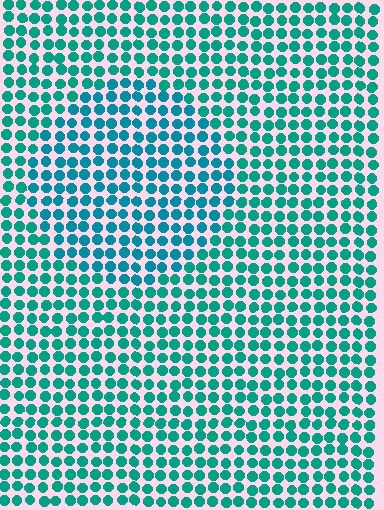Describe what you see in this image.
The image is filled with small teal elements in a uniform arrangement. A circle-shaped region is visible where the elements are tinted to a slightly different hue, forming a subtle color boundary.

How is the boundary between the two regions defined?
The boundary is defined purely by a slight shift in hue (about 18 degrees). Spacing, size, and orientation are identical on both sides.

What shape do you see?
I see a circle.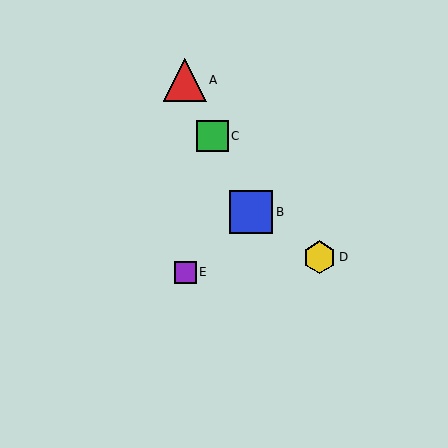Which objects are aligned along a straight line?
Objects A, B, C are aligned along a straight line.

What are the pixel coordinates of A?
Object A is at (185, 80).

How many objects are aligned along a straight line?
3 objects (A, B, C) are aligned along a straight line.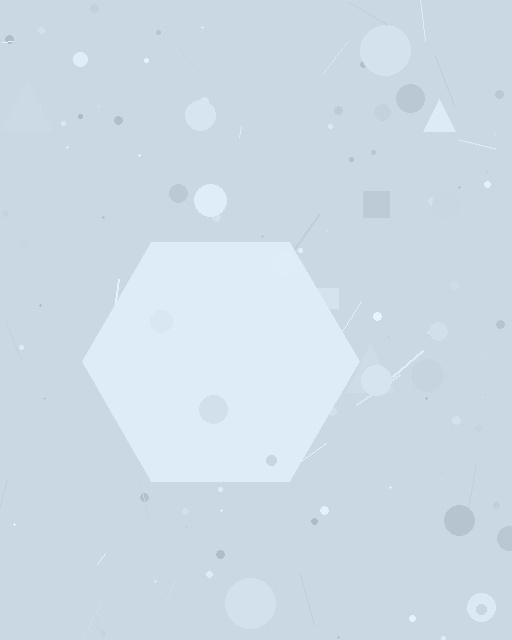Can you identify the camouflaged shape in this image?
The camouflaged shape is a hexagon.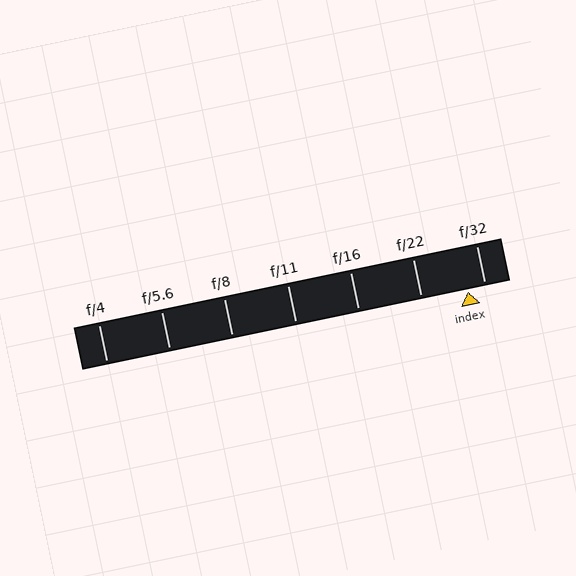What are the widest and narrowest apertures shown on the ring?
The widest aperture shown is f/4 and the narrowest is f/32.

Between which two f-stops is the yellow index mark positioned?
The index mark is between f/22 and f/32.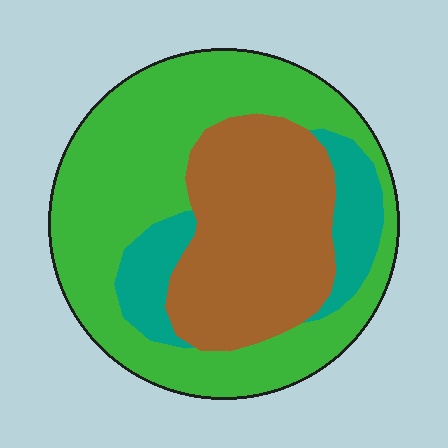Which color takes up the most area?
Green, at roughly 55%.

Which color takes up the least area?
Teal, at roughly 15%.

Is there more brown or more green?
Green.